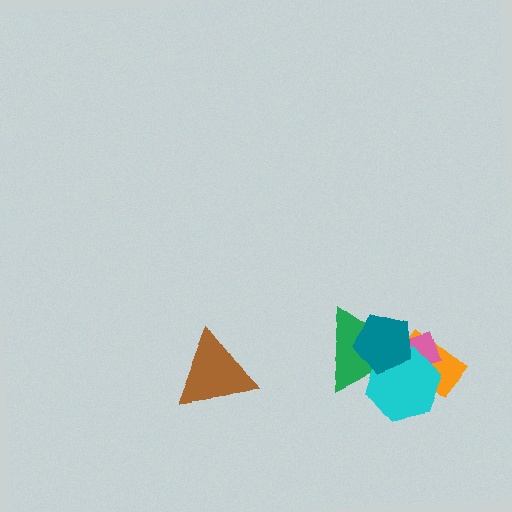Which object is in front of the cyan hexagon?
The teal pentagon is in front of the cyan hexagon.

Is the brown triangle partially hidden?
No, no other shape covers it.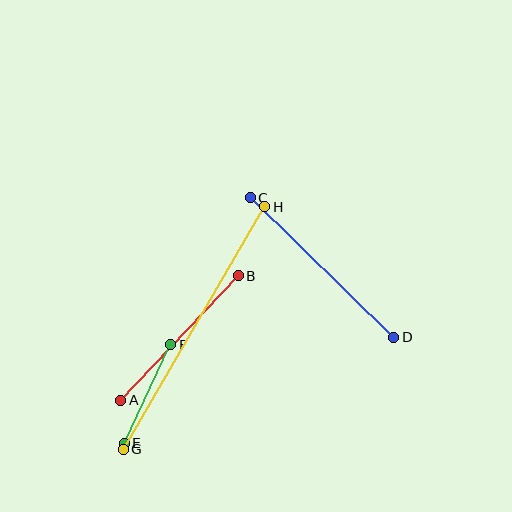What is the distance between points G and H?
The distance is approximately 281 pixels.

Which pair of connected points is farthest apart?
Points G and H are farthest apart.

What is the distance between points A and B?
The distance is approximately 171 pixels.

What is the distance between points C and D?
The distance is approximately 200 pixels.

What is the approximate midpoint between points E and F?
The midpoint is at approximately (147, 394) pixels.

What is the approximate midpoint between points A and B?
The midpoint is at approximately (180, 338) pixels.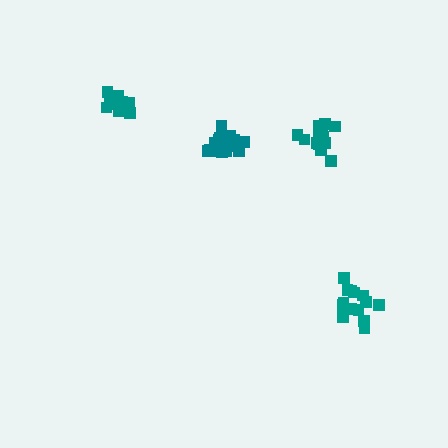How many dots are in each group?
Group 1: 16 dots, Group 2: 13 dots, Group 3: 14 dots, Group 4: 17 dots (60 total).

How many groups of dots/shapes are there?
There are 4 groups.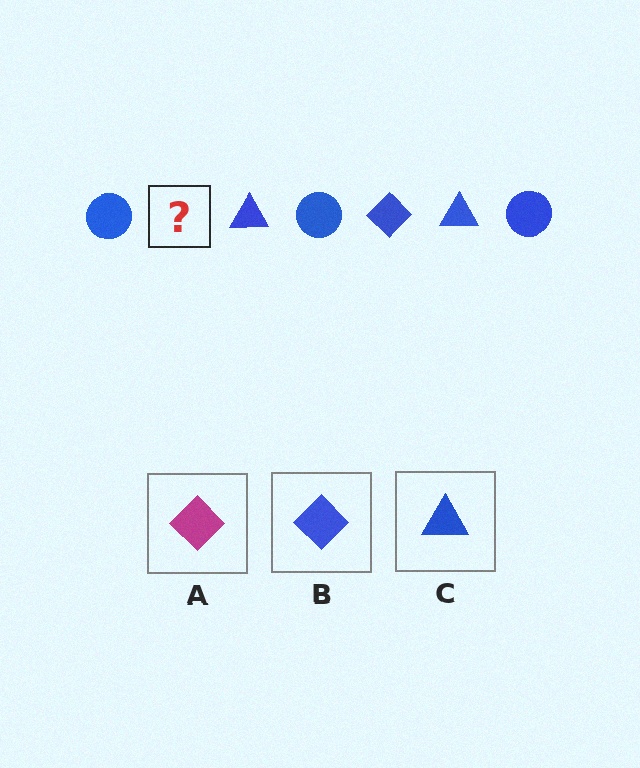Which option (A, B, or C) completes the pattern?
B.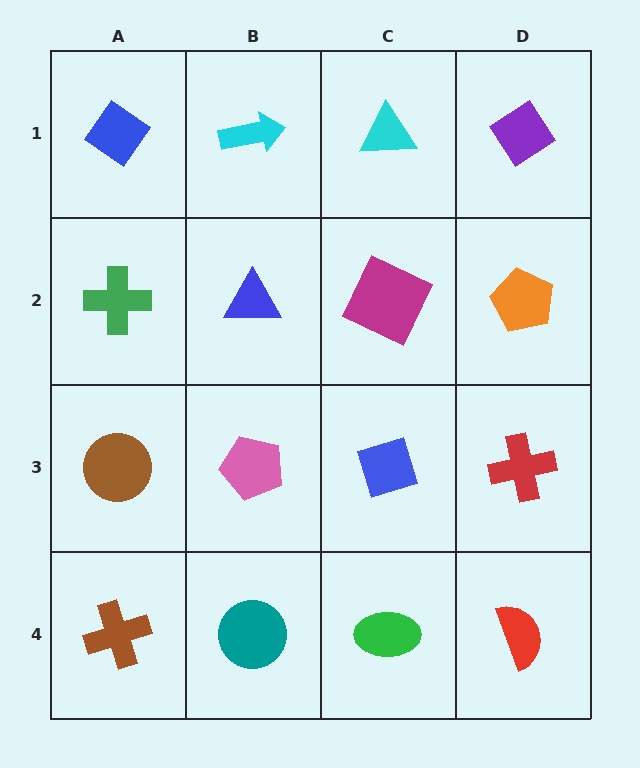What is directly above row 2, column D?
A purple diamond.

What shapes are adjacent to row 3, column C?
A magenta square (row 2, column C), a green ellipse (row 4, column C), a pink pentagon (row 3, column B), a red cross (row 3, column D).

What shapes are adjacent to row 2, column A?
A blue diamond (row 1, column A), a brown circle (row 3, column A), a blue triangle (row 2, column B).